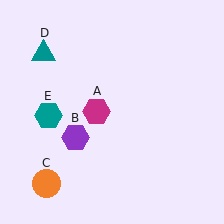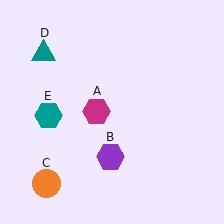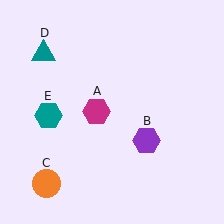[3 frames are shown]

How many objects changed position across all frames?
1 object changed position: purple hexagon (object B).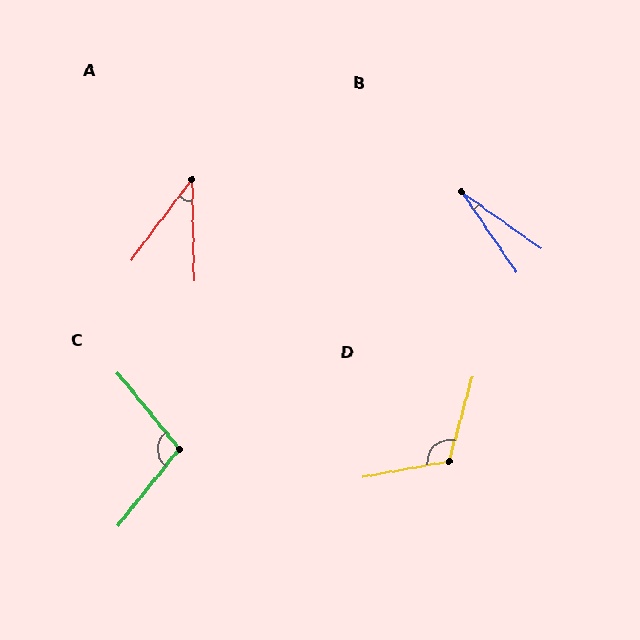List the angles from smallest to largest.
B (21°), A (38°), C (102°), D (116°).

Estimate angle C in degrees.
Approximately 102 degrees.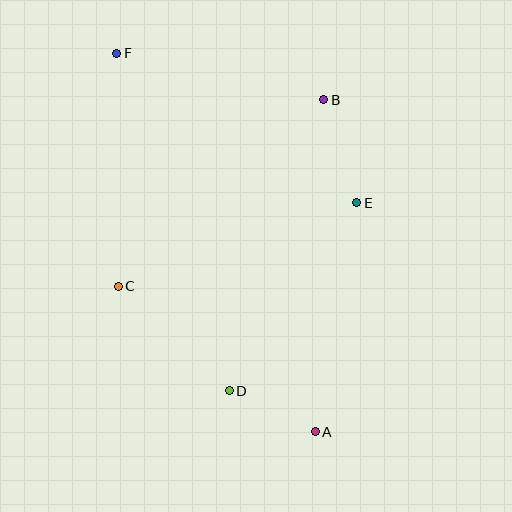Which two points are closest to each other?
Points A and D are closest to each other.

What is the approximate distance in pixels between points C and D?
The distance between C and D is approximately 152 pixels.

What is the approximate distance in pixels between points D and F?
The distance between D and F is approximately 356 pixels.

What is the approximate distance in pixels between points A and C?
The distance between A and C is approximately 245 pixels.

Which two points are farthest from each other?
Points A and F are farthest from each other.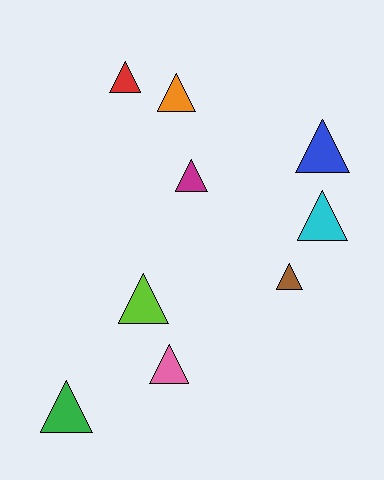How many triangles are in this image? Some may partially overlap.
There are 9 triangles.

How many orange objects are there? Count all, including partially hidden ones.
There is 1 orange object.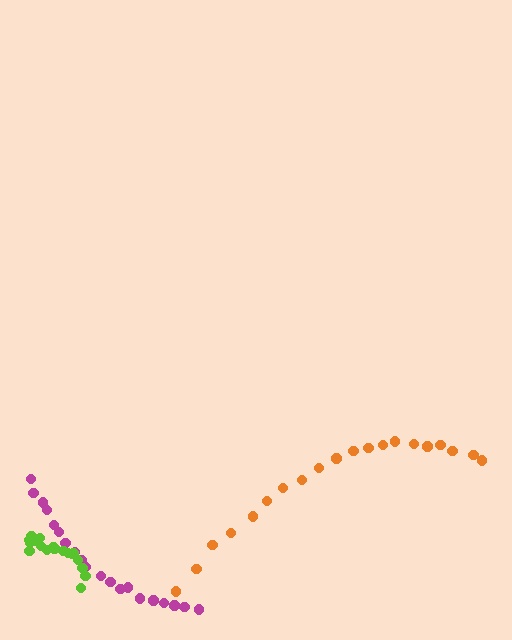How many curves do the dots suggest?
There are 3 distinct paths.